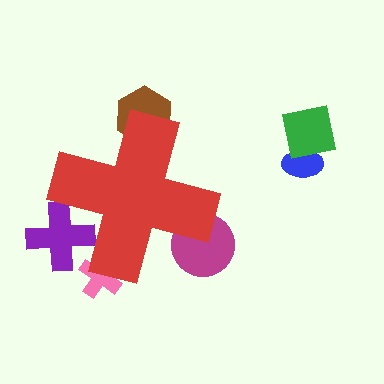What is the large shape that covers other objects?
A red cross.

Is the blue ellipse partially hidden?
No, the blue ellipse is fully visible.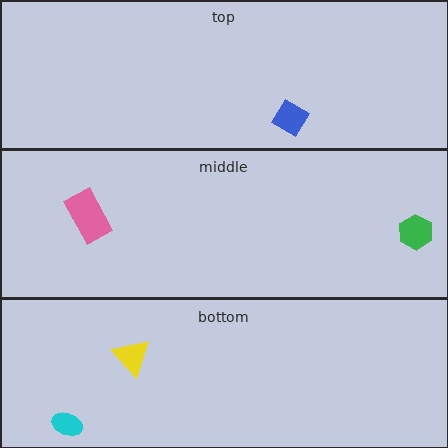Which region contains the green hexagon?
The middle region.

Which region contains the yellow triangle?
The bottom region.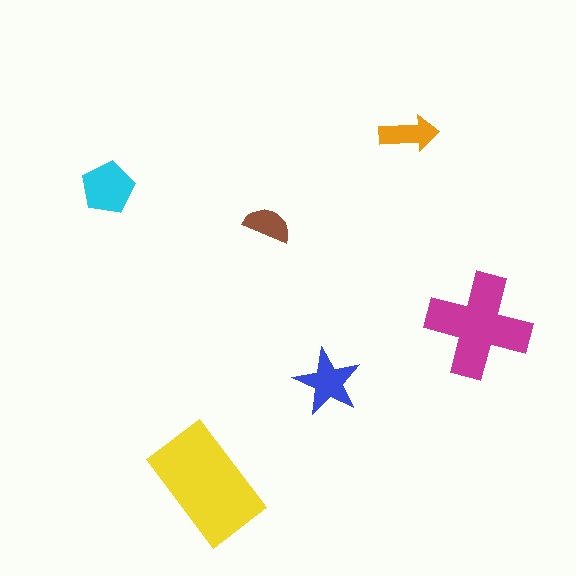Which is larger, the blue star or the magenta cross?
The magenta cross.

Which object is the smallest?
The brown semicircle.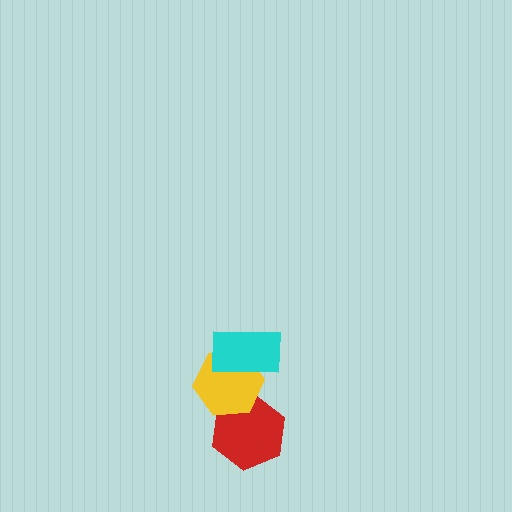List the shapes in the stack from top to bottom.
From top to bottom: the cyan rectangle, the yellow hexagon, the red hexagon.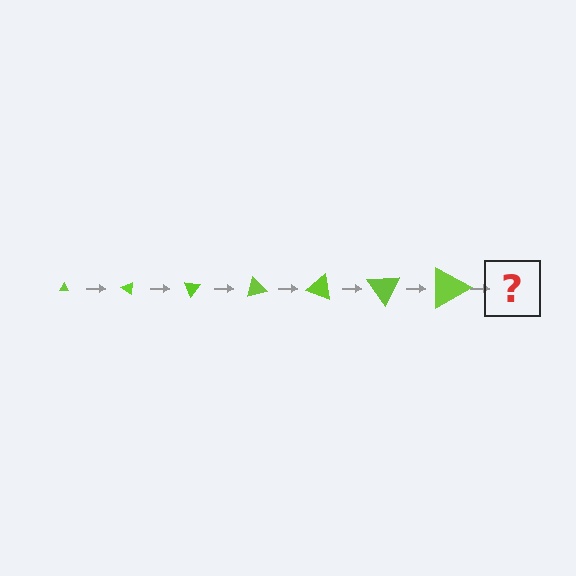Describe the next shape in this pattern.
It should be a triangle, larger than the previous one and rotated 245 degrees from the start.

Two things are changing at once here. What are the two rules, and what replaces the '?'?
The two rules are that the triangle grows larger each step and it rotates 35 degrees each step. The '?' should be a triangle, larger than the previous one and rotated 245 degrees from the start.